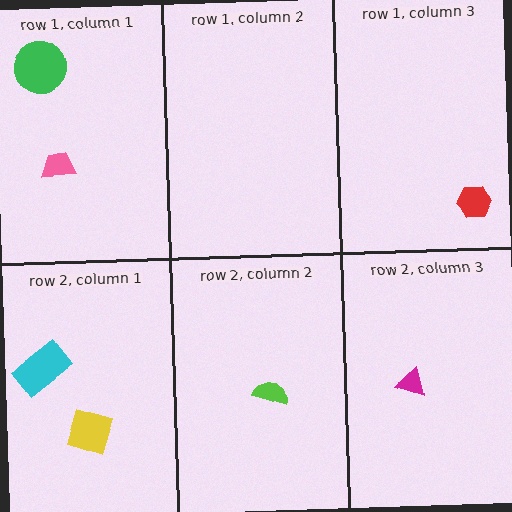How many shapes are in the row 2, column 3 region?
1.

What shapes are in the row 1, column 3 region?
The red hexagon.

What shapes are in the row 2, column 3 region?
The magenta triangle.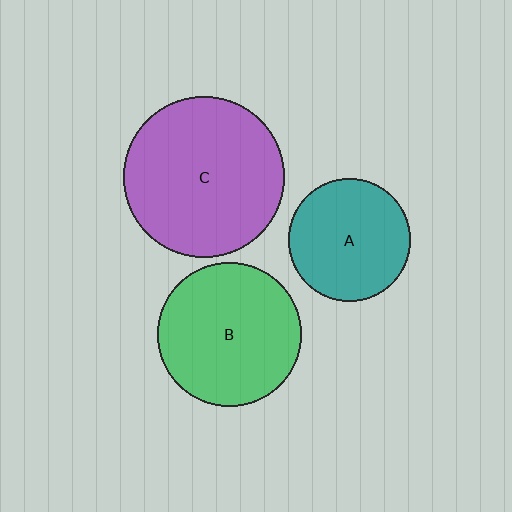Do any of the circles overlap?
No, none of the circles overlap.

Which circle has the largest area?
Circle C (purple).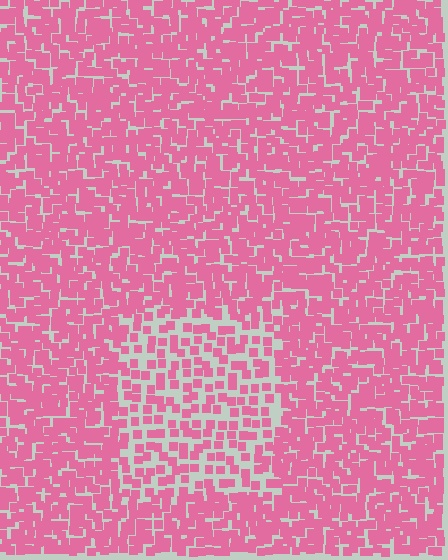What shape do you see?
I see a rectangle.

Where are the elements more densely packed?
The elements are more densely packed outside the rectangle boundary.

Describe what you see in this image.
The image contains small pink elements arranged at two different densities. A rectangle-shaped region is visible where the elements are less densely packed than the surrounding area.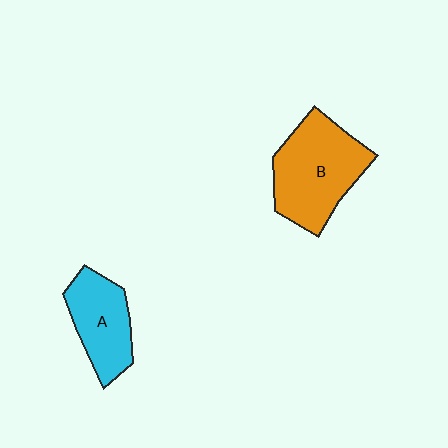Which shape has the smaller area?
Shape A (cyan).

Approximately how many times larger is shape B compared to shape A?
Approximately 1.5 times.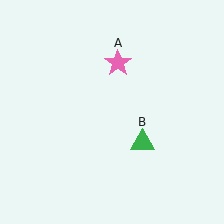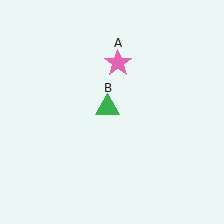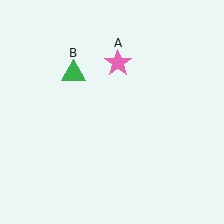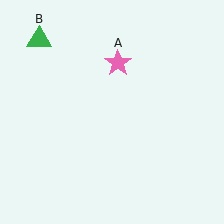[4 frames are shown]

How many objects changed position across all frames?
1 object changed position: green triangle (object B).